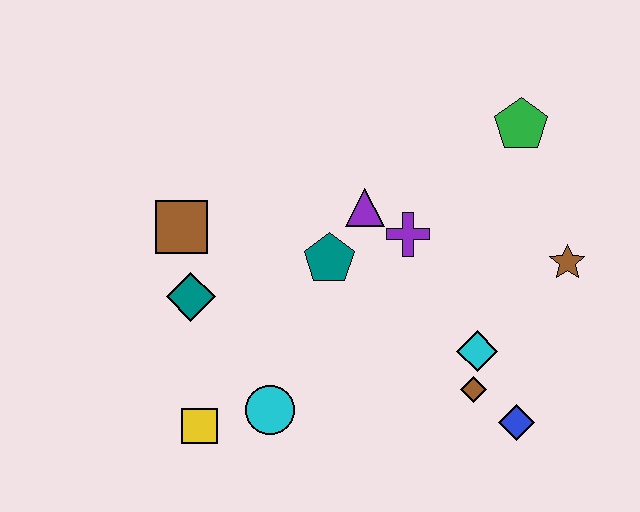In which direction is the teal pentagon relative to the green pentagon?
The teal pentagon is to the left of the green pentagon.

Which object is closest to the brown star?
The cyan diamond is closest to the brown star.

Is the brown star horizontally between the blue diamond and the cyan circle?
No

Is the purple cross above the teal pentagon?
Yes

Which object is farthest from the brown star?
The yellow square is farthest from the brown star.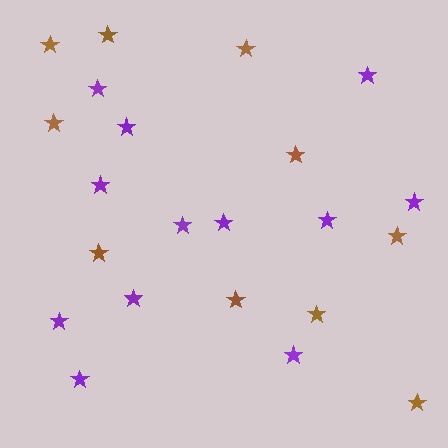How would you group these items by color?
There are 2 groups: one group of brown stars (10) and one group of purple stars (12).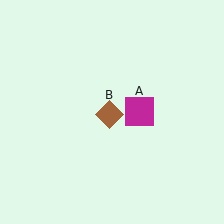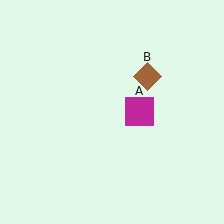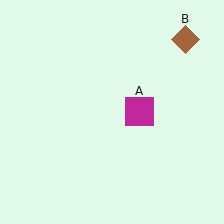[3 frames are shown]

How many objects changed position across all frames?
1 object changed position: brown diamond (object B).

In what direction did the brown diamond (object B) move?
The brown diamond (object B) moved up and to the right.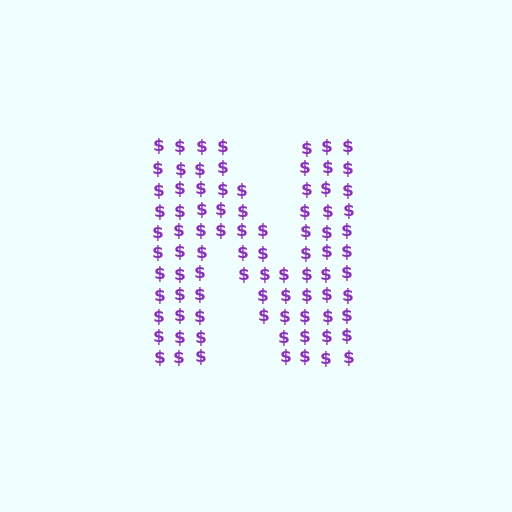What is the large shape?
The large shape is the letter N.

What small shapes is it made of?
It is made of small dollar signs.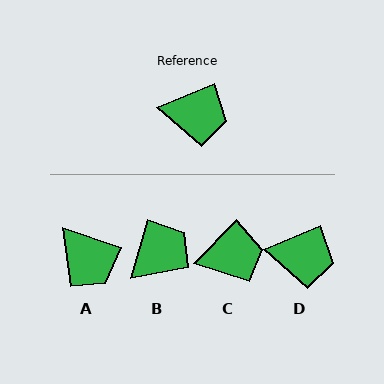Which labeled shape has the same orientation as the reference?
D.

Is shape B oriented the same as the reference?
No, it is off by about 52 degrees.